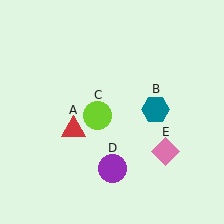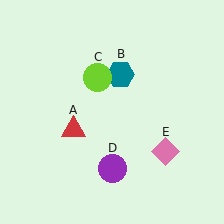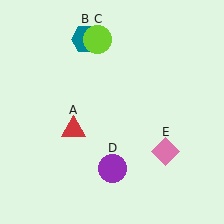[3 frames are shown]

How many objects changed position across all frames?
2 objects changed position: teal hexagon (object B), lime circle (object C).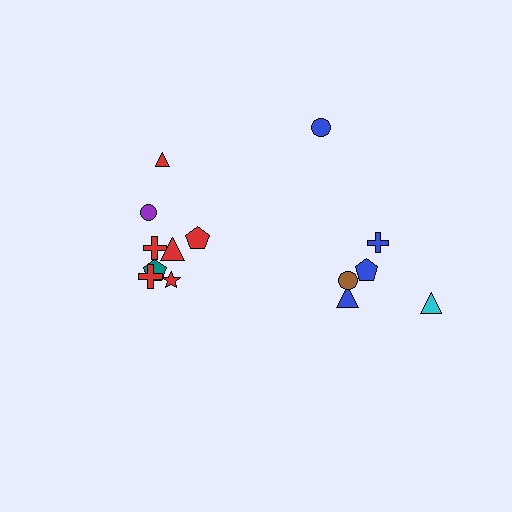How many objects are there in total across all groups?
There are 14 objects.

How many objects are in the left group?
There are 8 objects.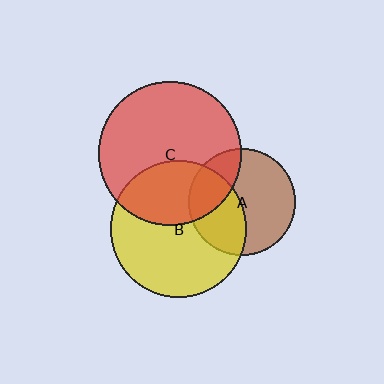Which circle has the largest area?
Circle C (red).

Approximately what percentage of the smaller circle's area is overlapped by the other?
Approximately 35%.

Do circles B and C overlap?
Yes.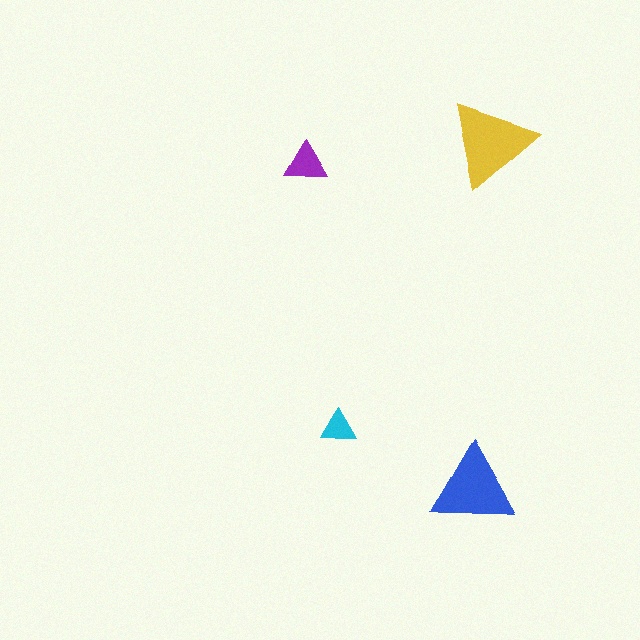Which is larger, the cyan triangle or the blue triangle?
The blue one.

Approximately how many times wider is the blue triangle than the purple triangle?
About 2 times wider.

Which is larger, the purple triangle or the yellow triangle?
The yellow one.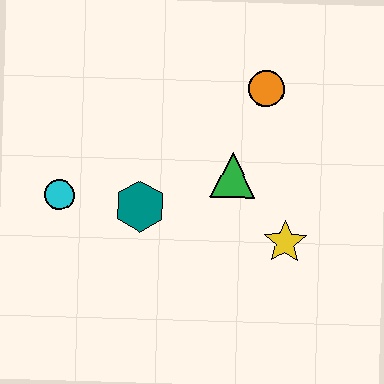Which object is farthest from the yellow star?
The cyan circle is farthest from the yellow star.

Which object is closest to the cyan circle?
The teal hexagon is closest to the cyan circle.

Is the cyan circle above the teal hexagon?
Yes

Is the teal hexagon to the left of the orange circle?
Yes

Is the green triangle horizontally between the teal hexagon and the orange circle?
Yes